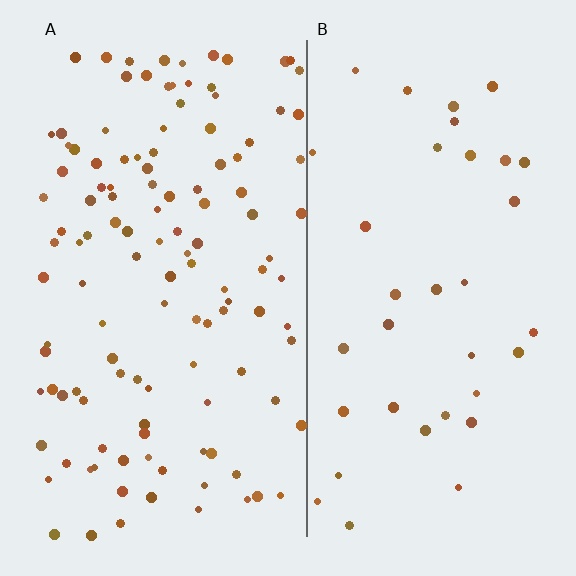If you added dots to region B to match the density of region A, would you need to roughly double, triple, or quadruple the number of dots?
Approximately triple.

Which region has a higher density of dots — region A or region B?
A (the left).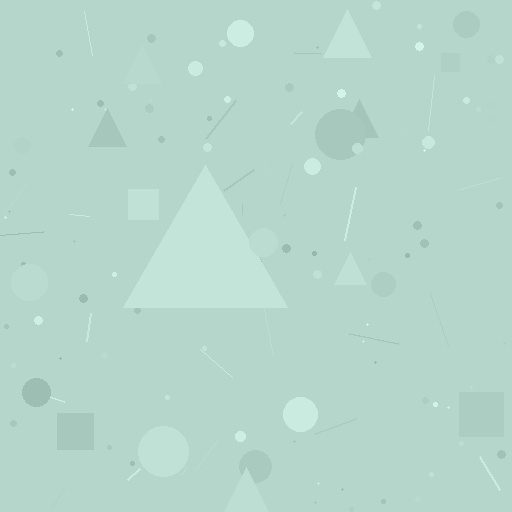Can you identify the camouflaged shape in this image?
The camouflaged shape is a triangle.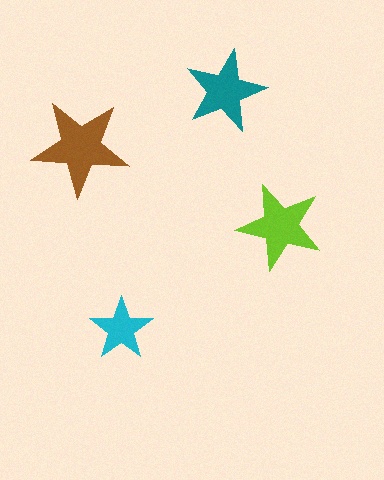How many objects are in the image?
There are 4 objects in the image.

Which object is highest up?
The teal star is topmost.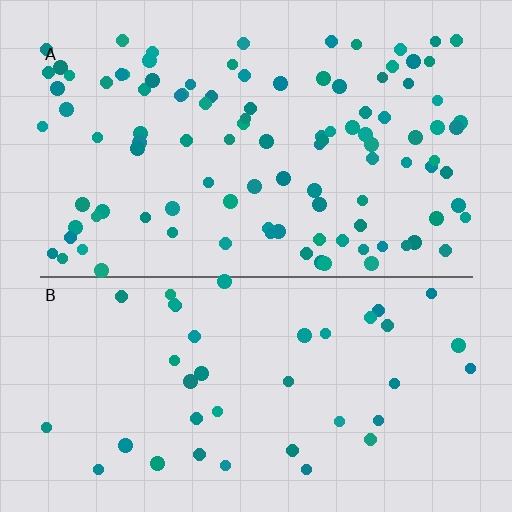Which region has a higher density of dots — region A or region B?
A (the top).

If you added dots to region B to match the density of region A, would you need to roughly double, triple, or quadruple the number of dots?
Approximately triple.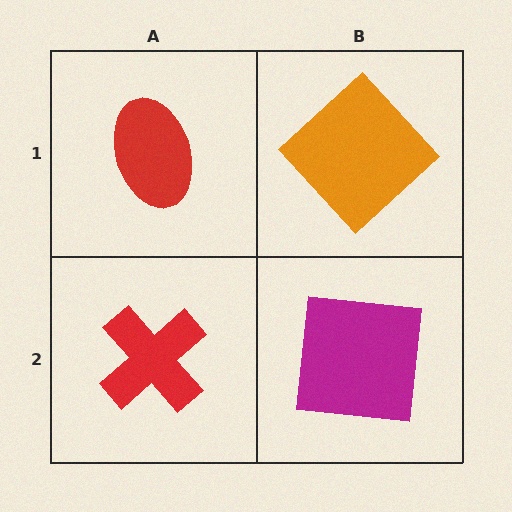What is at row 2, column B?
A magenta square.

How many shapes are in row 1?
2 shapes.